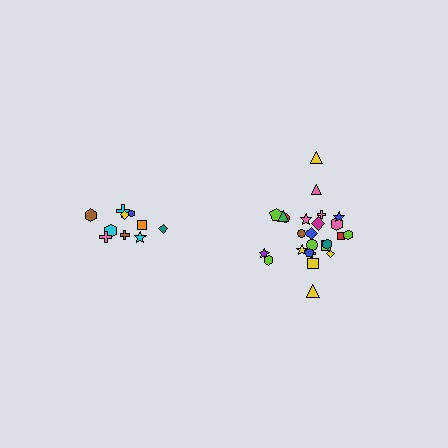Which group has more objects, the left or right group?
The right group.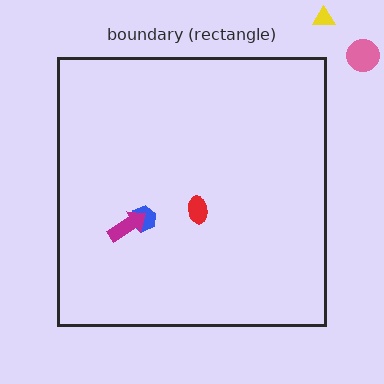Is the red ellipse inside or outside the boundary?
Inside.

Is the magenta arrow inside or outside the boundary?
Inside.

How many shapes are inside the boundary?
3 inside, 2 outside.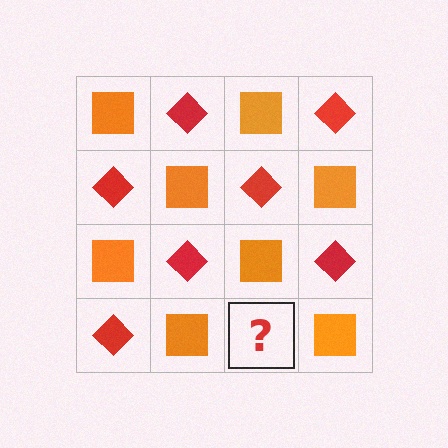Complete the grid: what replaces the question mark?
The question mark should be replaced with a red diamond.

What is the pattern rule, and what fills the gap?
The rule is that it alternates orange square and red diamond in a checkerboard pattern. The gap should be filled with a red diamond.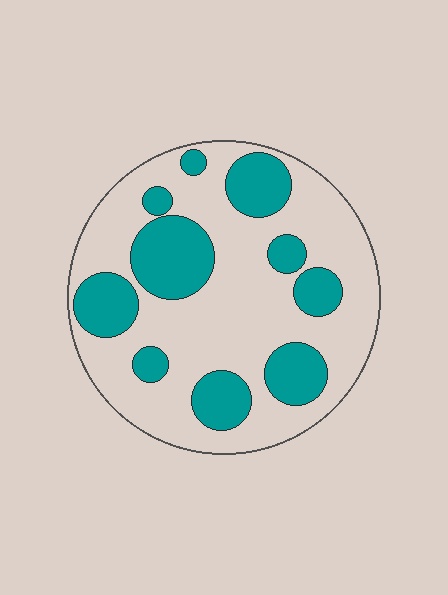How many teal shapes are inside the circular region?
10.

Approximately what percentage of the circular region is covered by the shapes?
Approximately 30%.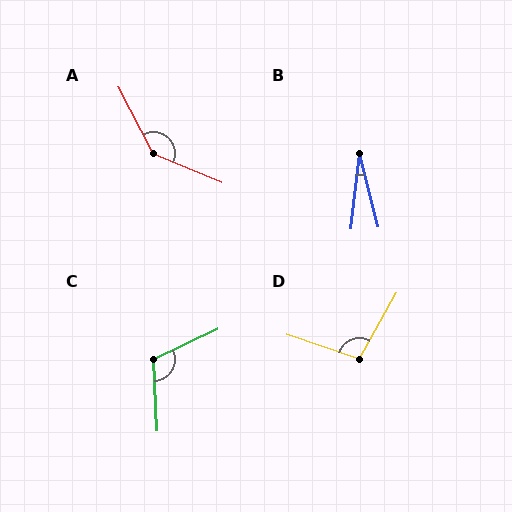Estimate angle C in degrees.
Approximately 113 degrees.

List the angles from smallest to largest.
B (21°), D (100°), C (113°), A (140°).